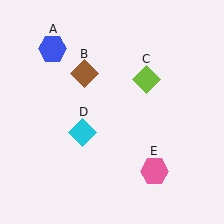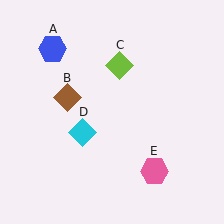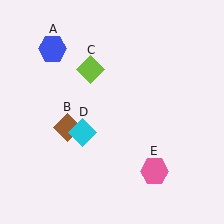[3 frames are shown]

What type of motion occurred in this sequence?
The brown diamond (object B), lime diamond (object C) rotated counterclockwise around the center of the scene.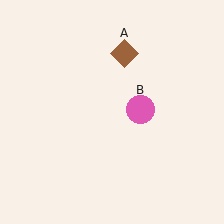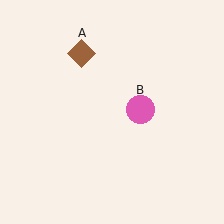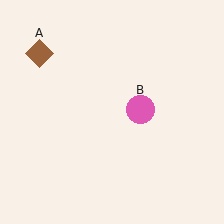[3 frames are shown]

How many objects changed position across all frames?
1 object changed position: brown diamond (object A).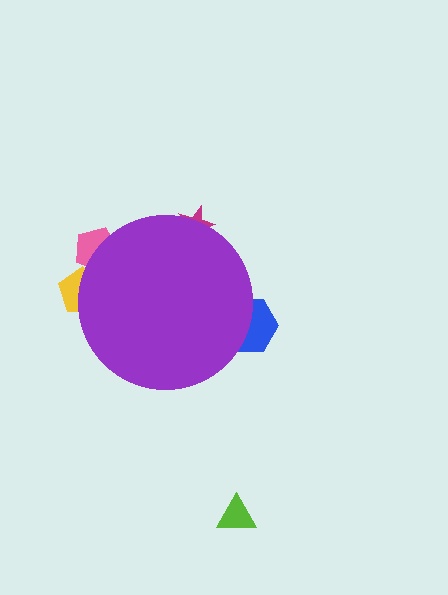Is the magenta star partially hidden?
Yes, the magenta star is partially hidden behind the purple circle.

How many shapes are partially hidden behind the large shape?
4 shapes are partially hidden.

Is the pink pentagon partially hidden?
Yes, the pink pentagon is partially hidden behind the purple circle.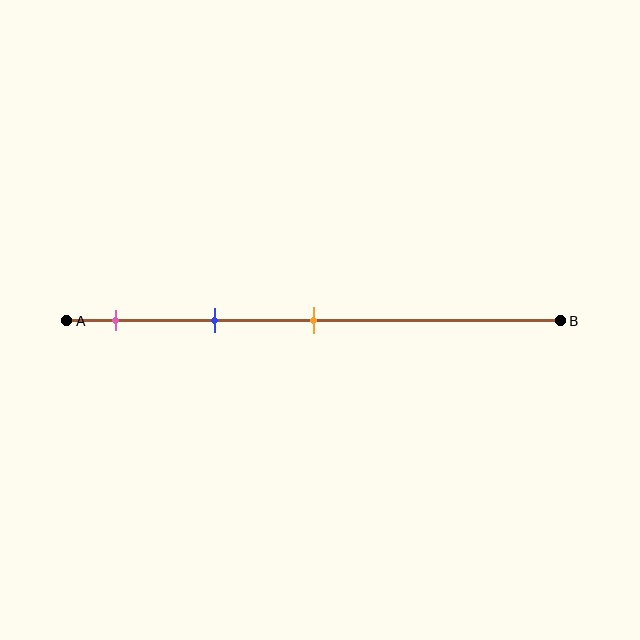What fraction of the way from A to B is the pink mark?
The pink mark is approximately 10% (0.1) of the way from A to B.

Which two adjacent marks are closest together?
The pink and blue marks are the closest adjacent pair.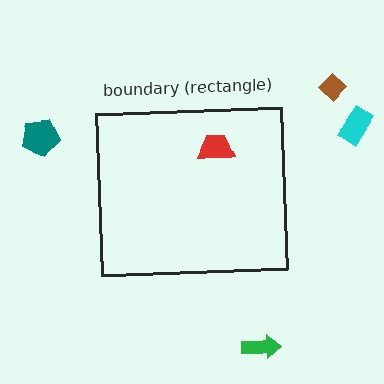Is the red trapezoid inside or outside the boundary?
Inside.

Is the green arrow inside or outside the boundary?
Outside.